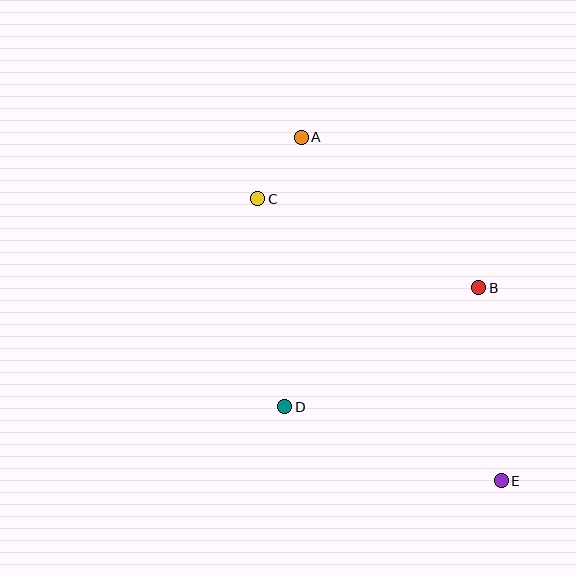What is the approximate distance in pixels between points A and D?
The distance between A and D is approximately 270 pixels.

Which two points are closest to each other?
Points A and C are closest to each other.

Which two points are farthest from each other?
Points A and E are farthest from each other.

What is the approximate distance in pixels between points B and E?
The distance between B and E is approximately 194 pixels.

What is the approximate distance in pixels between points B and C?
The distance between B and C is approximately 238 pixels.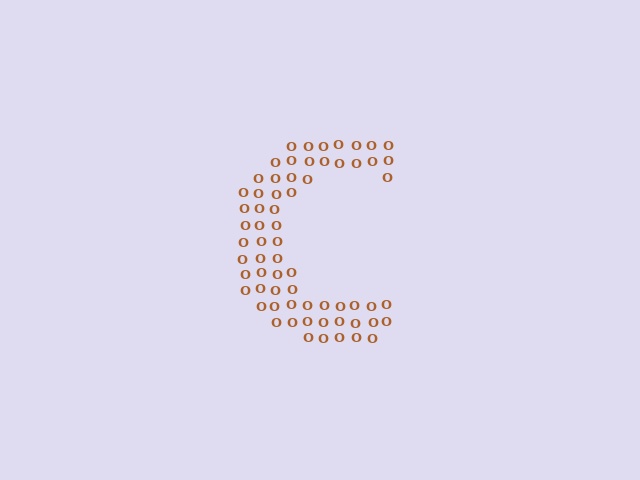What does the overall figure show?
The overall figure shows the letter C.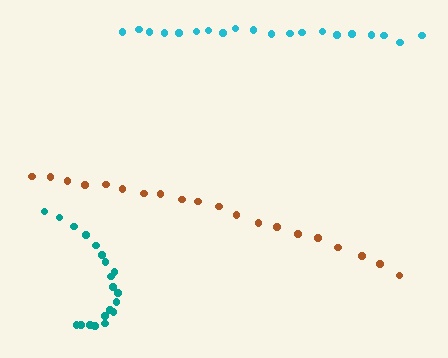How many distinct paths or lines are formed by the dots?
There are 3 distinct paths.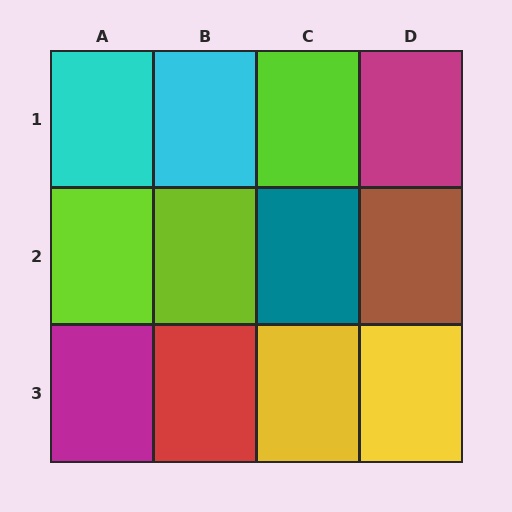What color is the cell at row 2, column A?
Lime.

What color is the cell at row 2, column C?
Teal.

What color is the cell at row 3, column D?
Yellow.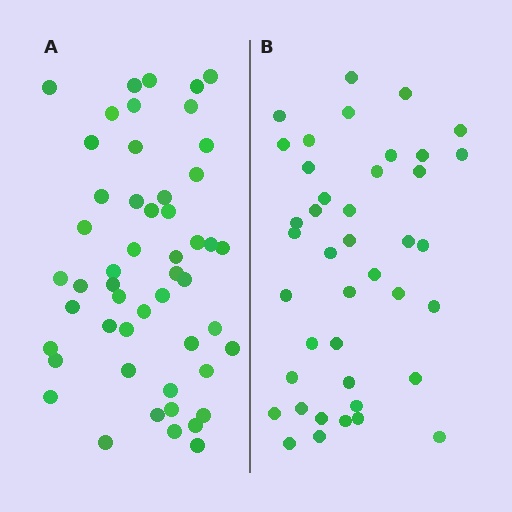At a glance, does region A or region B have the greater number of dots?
Region A (the left region) has more dots.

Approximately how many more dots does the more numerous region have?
Region A has roughly 10 or so more dots than region B.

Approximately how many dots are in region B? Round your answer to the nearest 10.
About 40 dots. (The exact count is 41, which rounds to 40.)